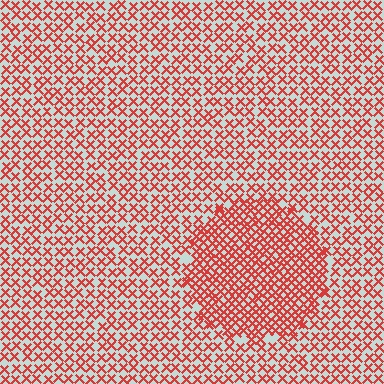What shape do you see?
I see a circle.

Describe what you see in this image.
The image contains small red elements arranged at two different densities. A circle-shaped region is visible where the elements are more densely packed than the surrounding area.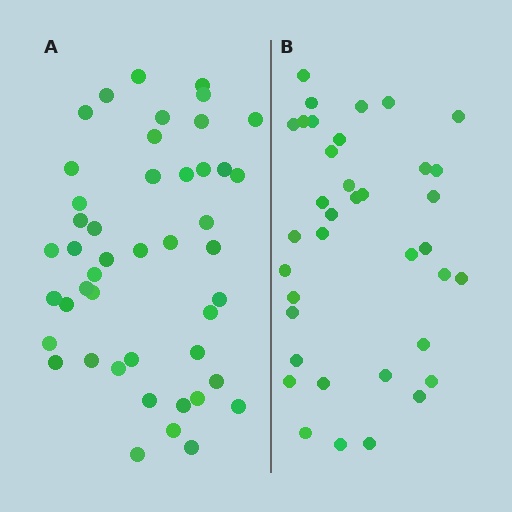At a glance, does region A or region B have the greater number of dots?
Region A (the left region) has more dots.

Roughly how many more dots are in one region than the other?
Region A has roughly 8 or so more dots than region B.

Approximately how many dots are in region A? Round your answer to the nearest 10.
About 50 dots. (The exact count is 46, which rounds to 50.)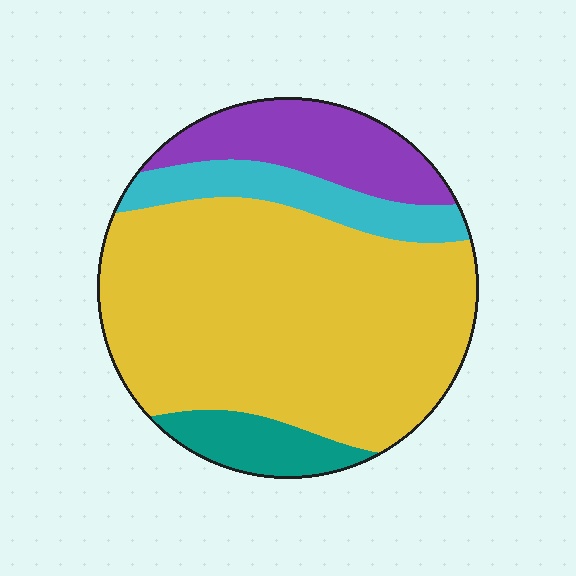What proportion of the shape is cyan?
Cyan covers 11% of the shape.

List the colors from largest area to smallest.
From largest to smallest: yellow, purple, cyan, teal.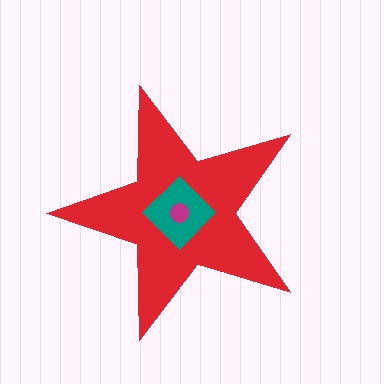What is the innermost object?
The magenta circle.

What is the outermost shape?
The red star.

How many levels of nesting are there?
3.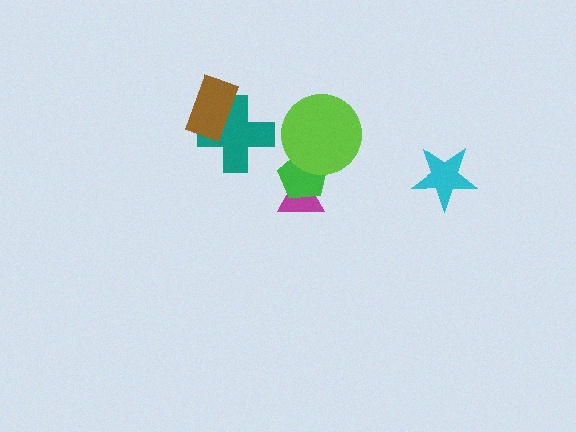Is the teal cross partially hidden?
Yes, it is partially covered by another shape.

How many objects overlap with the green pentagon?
2 objects overlap with the green pentagon.